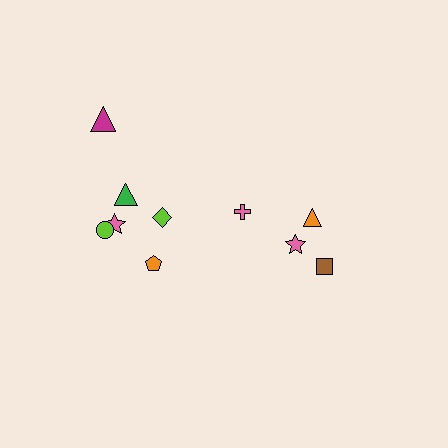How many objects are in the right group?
There are 3 objects.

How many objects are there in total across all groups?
There are 10 objects.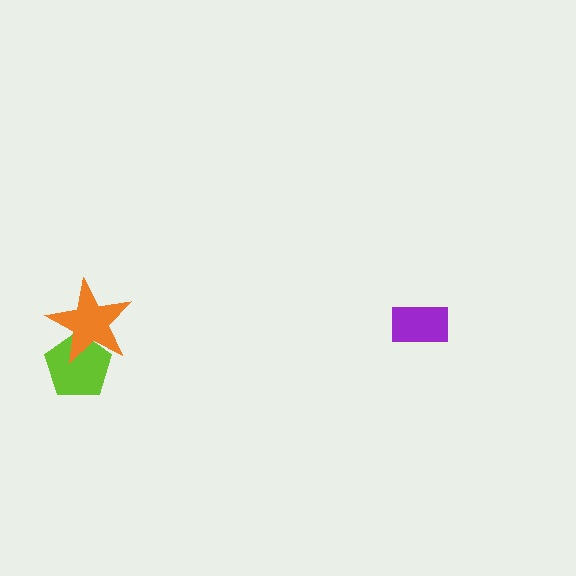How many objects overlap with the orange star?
1 object overlaps with the orange star.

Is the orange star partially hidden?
No, no other shape covers it.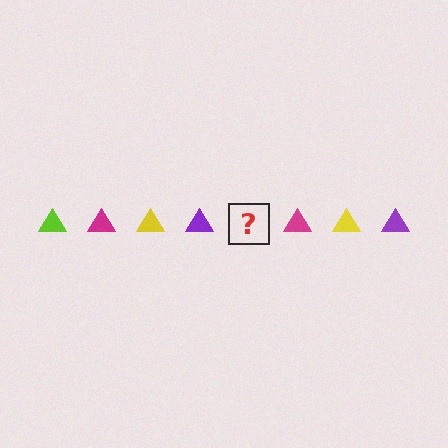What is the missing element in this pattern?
The missing element is a lime triangle.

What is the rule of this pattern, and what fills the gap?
The rule is that the pattern cycles through lime, magenta, yellow, purple triangles. The gap should be filled with a lime triangle.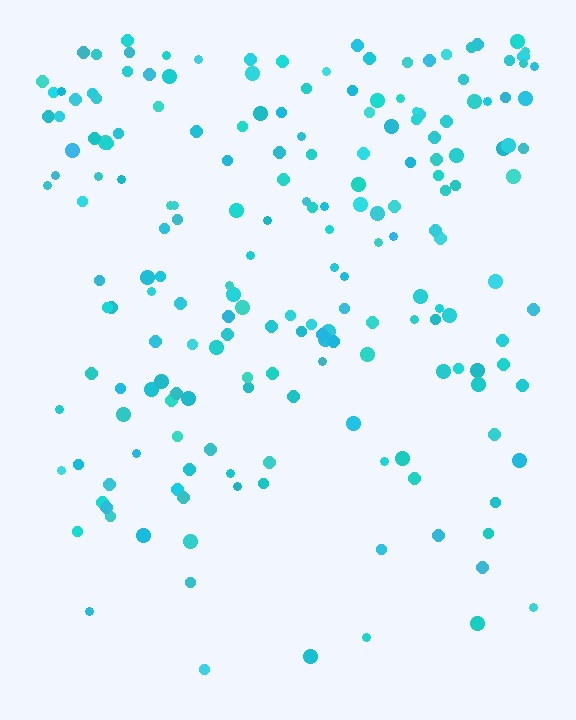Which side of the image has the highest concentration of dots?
The top.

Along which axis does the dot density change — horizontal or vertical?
Vertical.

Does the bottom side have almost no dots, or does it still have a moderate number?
Still a moderate number, just noticeably fewer than the top.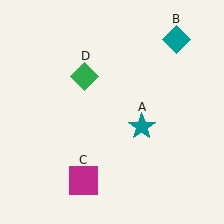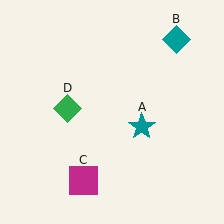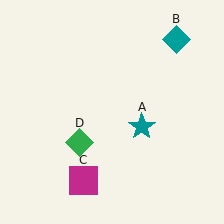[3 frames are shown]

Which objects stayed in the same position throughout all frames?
Teal star (object A) and teal diamond (object B) and magenta square (object C) remained stationary.